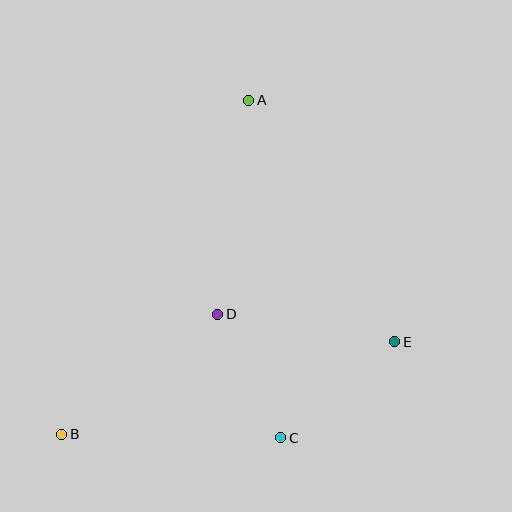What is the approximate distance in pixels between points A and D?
The distance between A and D is approximately 216 pixels.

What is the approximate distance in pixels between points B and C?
The distance between B and C is approximately 219 pixels.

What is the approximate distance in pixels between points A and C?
The distance between A and C is approximately 339 pixels.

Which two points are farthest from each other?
Points A and B are farthest from each other.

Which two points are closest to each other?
Points C and D are closest to each other.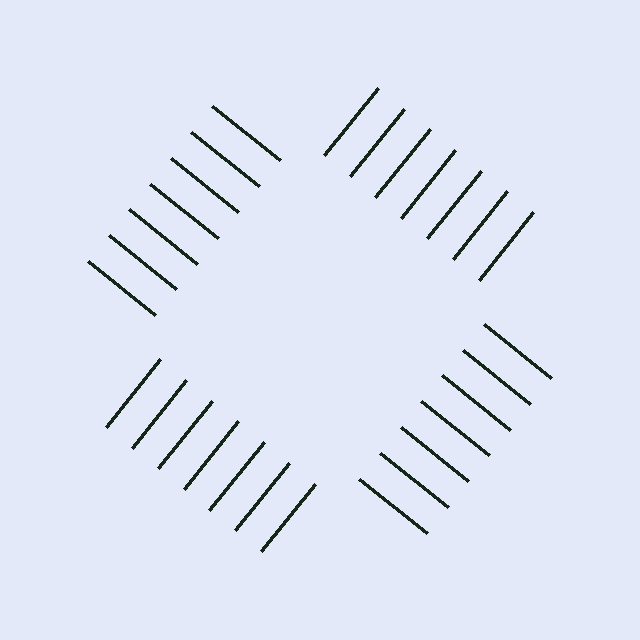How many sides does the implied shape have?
4 sides — the line-ends trace a square.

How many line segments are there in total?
28 — 7 along each of the 4 edges.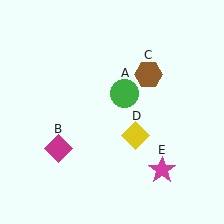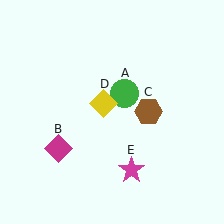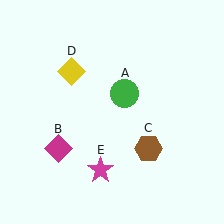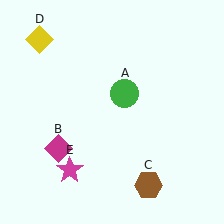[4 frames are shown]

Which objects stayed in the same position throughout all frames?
Green circle (object A) and magenta diamond (object B) remained stationary.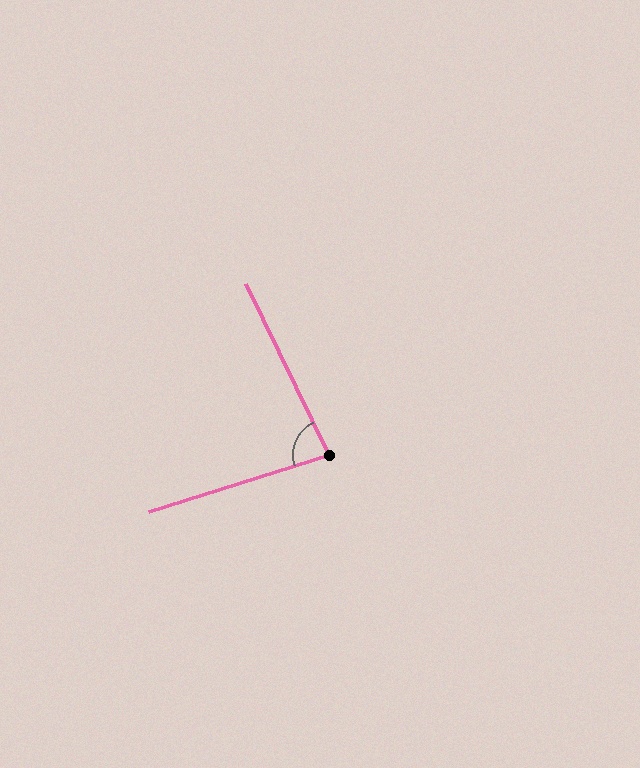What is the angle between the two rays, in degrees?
Approximately 82 degrees.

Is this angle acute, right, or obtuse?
It is acute.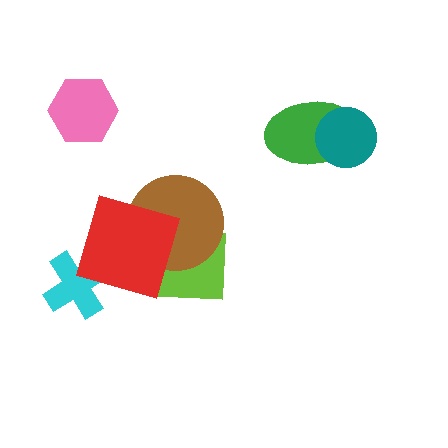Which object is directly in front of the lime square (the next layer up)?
The brown circle is directly in front of the lime square.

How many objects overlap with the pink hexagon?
0 objects overlap with the pink hexagon.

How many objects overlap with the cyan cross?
1 object overlaps with the cyan cross.